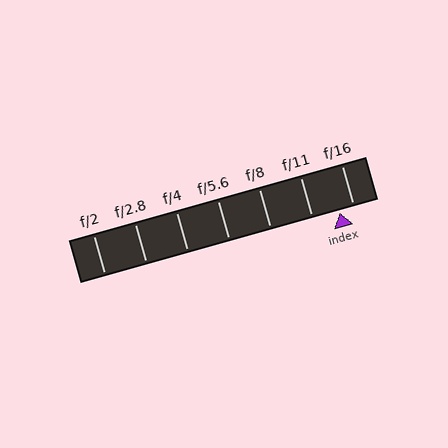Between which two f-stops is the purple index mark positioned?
The index mark is between f/11 and f/16.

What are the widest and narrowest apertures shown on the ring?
The widest aperture shown is f/2 and the narrowest is f/16.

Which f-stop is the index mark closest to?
The index mark is closest to f/16.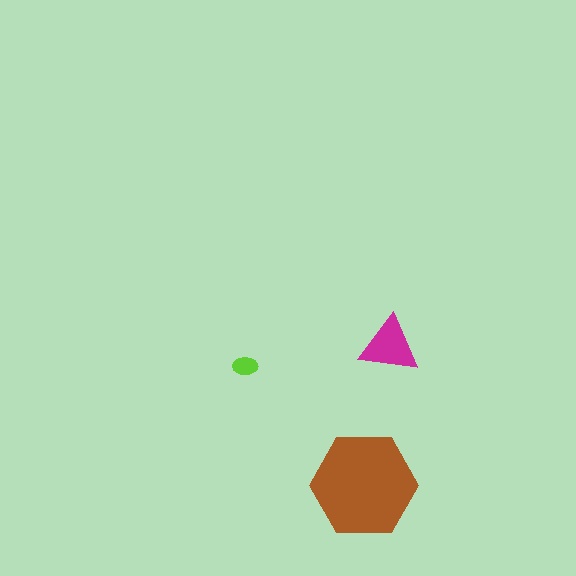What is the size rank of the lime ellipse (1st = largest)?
3rd.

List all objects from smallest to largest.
The lime ellipse, the magenta triangle, the brown hexagon.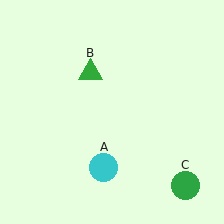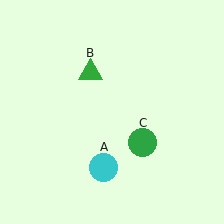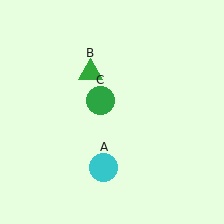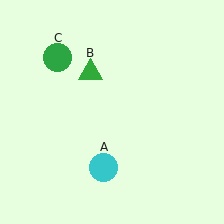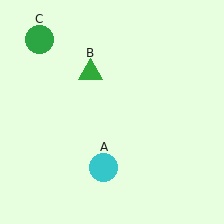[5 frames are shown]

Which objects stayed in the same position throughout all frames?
Cyan circle (object A) and green triangle (object B) remained stationary.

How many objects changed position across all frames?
1 object changed position: green circle (object C).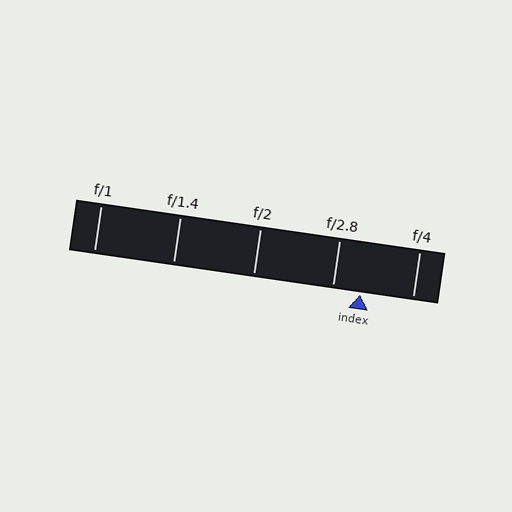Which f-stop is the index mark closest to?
The index mark is closest to f/2.8.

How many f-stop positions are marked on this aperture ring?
There are 5 f-stop positions marked.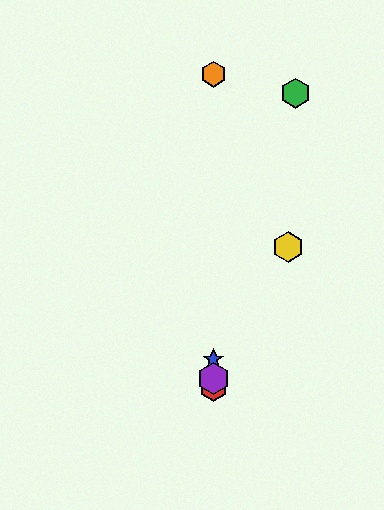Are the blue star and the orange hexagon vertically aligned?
Yes, both are at x≈213.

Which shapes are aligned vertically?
The red hexagon, the blue star, the purple hexagon, the orange hexagon are aligned vertically.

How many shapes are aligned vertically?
4 shapes (the red hexagon, the blue star, the purple hexagon, the orange hexagon) are aligned vertically.